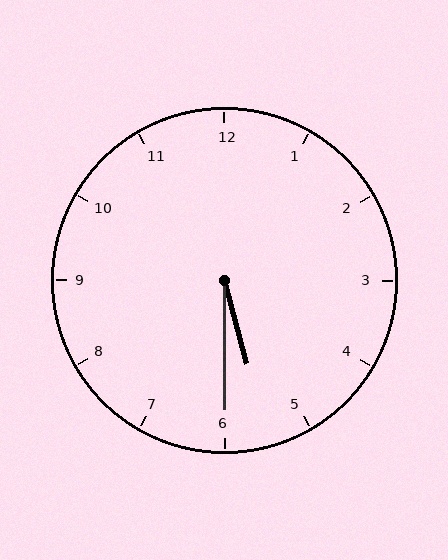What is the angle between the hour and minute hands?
Approximately 15 degrees.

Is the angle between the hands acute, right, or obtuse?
It is acute.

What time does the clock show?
5:30.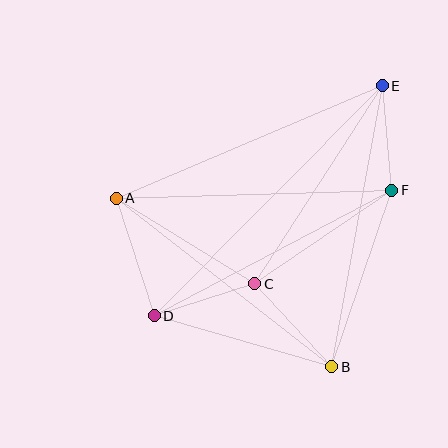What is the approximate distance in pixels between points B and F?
The distance between B and F is approximately 186 pixels.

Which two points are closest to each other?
Points E and F are closest to each other.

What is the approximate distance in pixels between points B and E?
The distance between B and E is approximately 285 pixels.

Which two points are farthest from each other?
Points D and E are farthest from each other.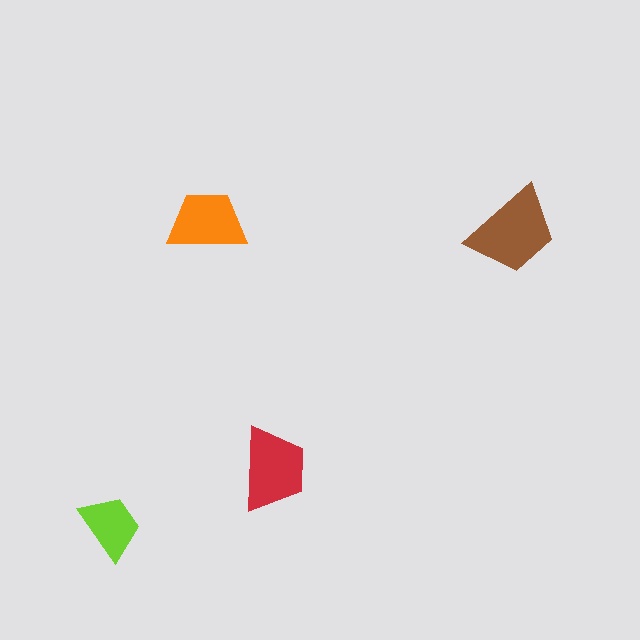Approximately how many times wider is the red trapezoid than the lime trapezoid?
About 1.5 times wider.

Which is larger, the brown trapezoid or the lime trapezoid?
The brown one.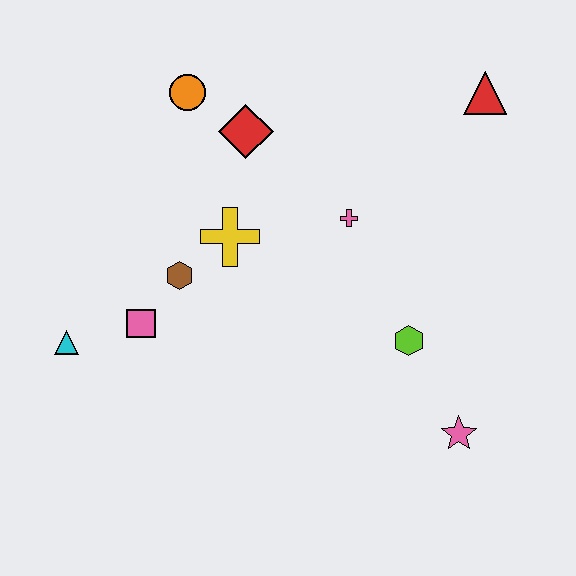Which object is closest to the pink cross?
The yellow cross is closest to the pink cross.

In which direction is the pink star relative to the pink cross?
The pink star is below the pink cross.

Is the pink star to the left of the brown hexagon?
No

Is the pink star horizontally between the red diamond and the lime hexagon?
No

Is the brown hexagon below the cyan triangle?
No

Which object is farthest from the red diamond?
The pink star is farthest from the red diamond.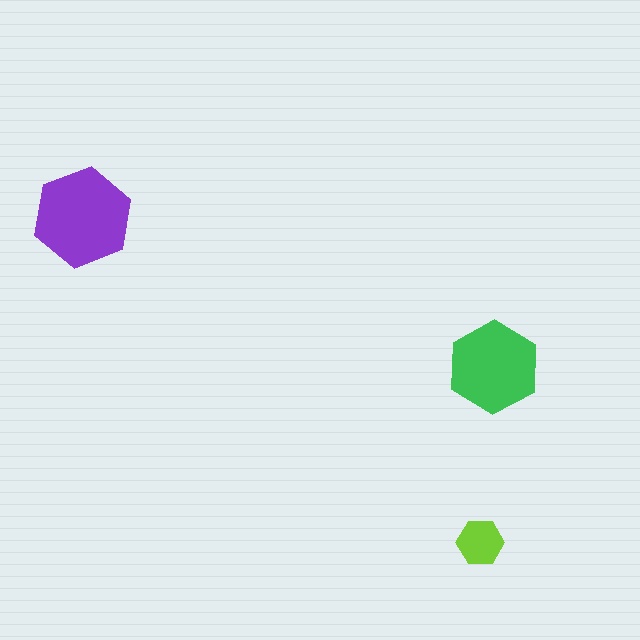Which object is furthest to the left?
The purple hexagon is leftmost.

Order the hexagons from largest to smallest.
the purple one, the green one, the lime one.